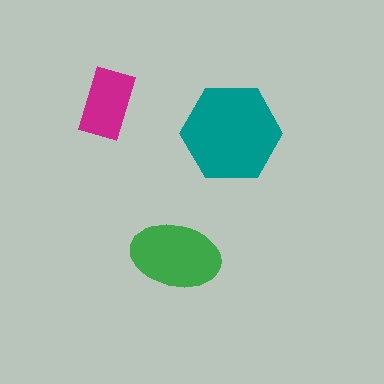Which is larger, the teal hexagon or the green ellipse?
The teal hexagon.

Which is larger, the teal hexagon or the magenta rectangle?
The teal hexagon.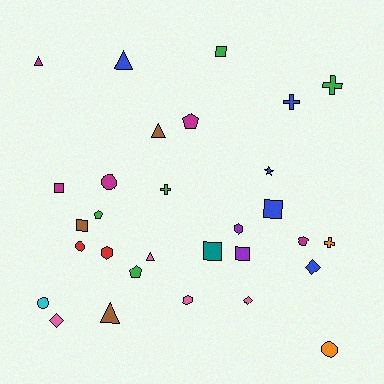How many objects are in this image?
There are 30 objects.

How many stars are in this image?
There is 1 star.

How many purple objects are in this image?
There are 2 purple objects.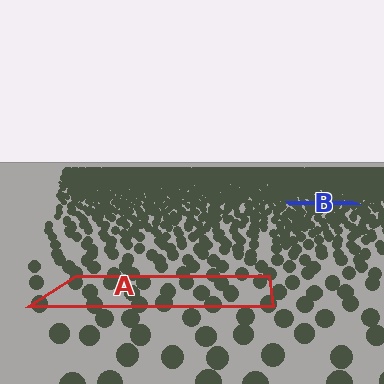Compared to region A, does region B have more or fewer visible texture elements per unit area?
Region B has more texture elements per unit area — they are packed more densely because it is farther away.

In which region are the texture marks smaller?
The texture marks are smaller in region B, because it is farther away.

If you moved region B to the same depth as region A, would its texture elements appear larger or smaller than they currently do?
They would appear larger. At a closer depth, the same texture elements are projected at a bigger on-screen size.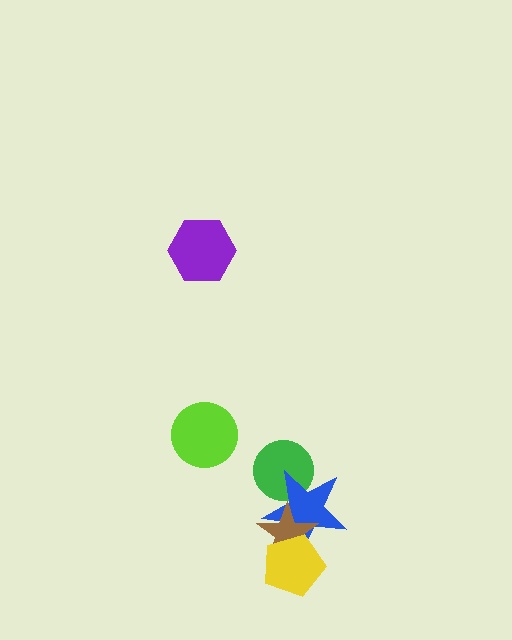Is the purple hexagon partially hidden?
No, no other shape covers it.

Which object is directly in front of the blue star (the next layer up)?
The brown star is directly in front of the blue star.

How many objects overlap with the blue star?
3 objects overlap with the blue star.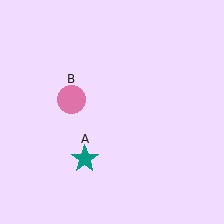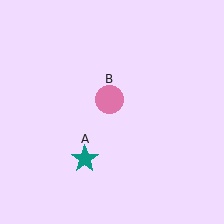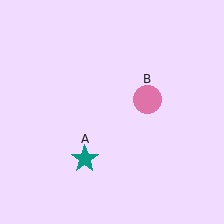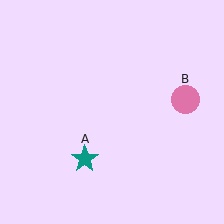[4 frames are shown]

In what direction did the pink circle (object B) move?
The pink circle (object B) moved right.